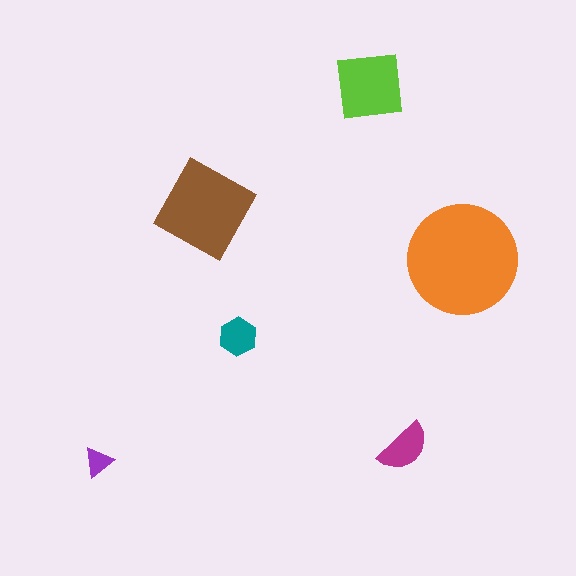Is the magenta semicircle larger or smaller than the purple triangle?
Larger.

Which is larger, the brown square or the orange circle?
The orange circle.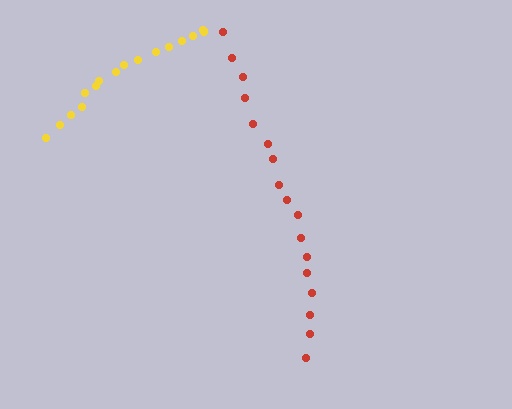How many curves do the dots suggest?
There are 2 distinct paths.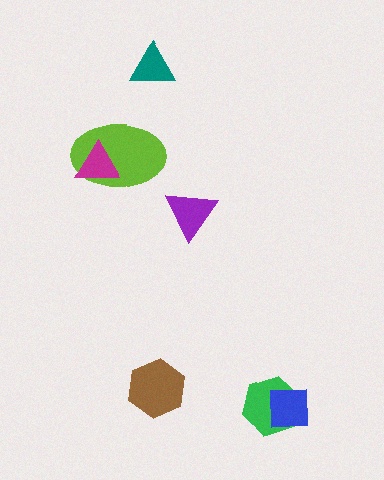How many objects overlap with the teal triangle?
0 objects overlap with the teal triangle.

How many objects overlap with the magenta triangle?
1 object overlaps with the magenta triangle.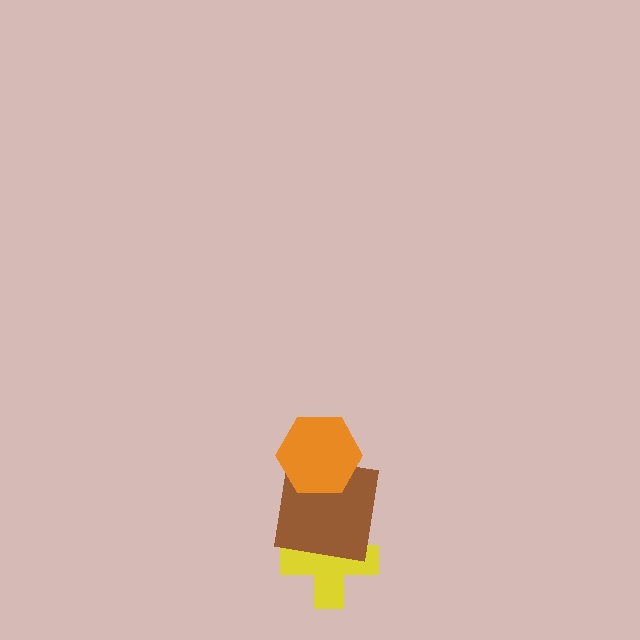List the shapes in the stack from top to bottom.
From top to bottom: the orange hexagon, the brown square, the yellow cross.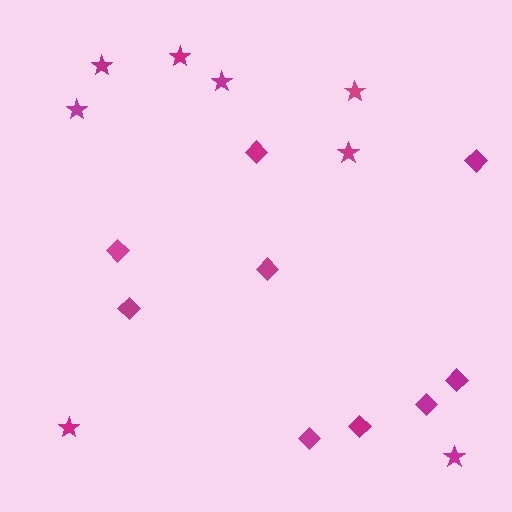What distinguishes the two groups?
There are 2 groups: one group of diamonds (9) and one group of stars (8).